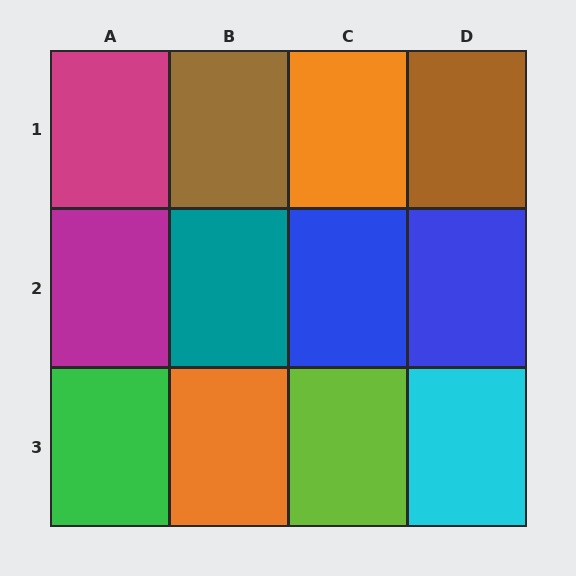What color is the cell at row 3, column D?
Cyan.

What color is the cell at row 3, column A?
Green.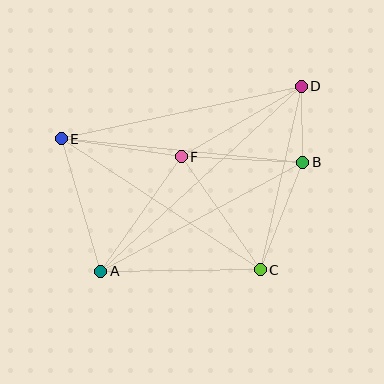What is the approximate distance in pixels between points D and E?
The distance between D and E is approximately 246 pixels.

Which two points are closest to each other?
Points B and D are closest to each other.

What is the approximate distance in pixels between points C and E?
The distance between C and E is approximately 238 pixels.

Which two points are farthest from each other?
Points A and D are farthest from each other.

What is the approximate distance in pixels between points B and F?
The distance between B and F is approximately 122 pixels.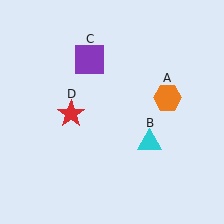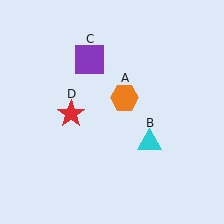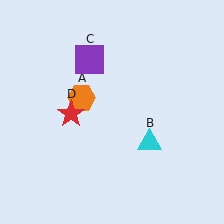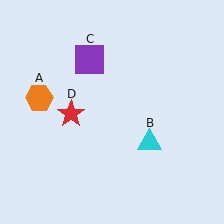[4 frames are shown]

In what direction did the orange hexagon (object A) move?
The orange hexagon (object A) moved left.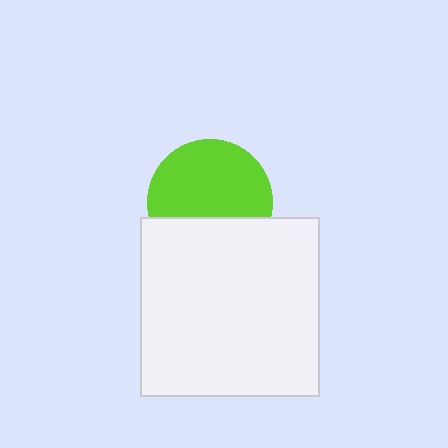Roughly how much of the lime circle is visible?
About half of it is visible (roughly 65%).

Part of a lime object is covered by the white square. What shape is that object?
It is a circle.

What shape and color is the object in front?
The object in front is a white square.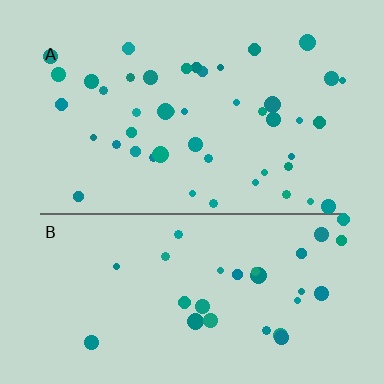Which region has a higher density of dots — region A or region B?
A (the top).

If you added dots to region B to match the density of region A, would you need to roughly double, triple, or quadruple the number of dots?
Approximately double.